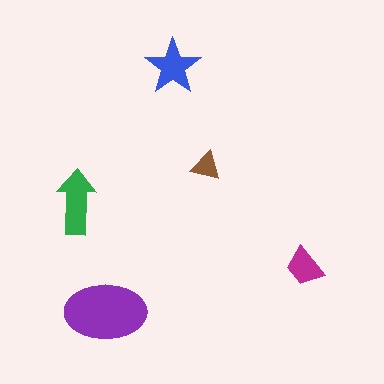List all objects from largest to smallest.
The purple ellipse, the green arrow, the blue star, the magenta trapezoid, the brown triangle.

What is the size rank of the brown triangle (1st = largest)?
5th.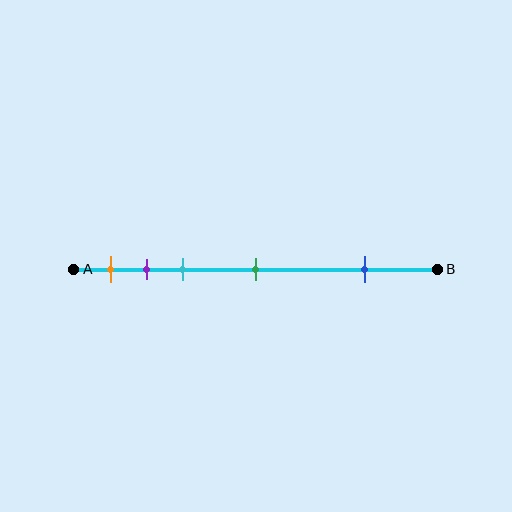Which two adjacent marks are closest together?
The purple and cyan marks are the closest adjacent pair.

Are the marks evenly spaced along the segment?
No, the marks are not evenly spaced.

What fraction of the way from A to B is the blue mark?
The blue mark is approximately 80% (0.8) of the way from A to B.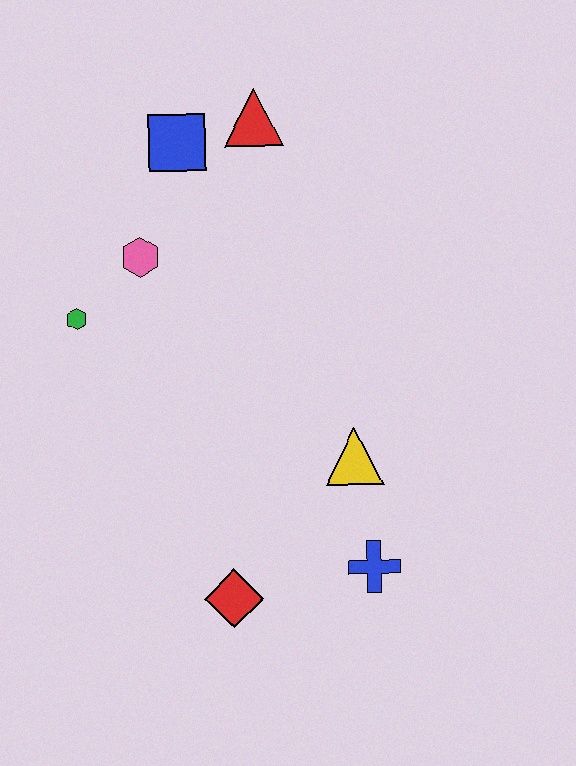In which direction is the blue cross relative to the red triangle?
The blue cross is below the red triangle.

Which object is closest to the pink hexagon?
The green hexagon is closest to the pink hexagon.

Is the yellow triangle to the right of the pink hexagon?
Yes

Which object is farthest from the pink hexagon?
The blue cross is farthest from the pink hexagon.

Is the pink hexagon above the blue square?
No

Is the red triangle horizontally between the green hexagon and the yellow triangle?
Yes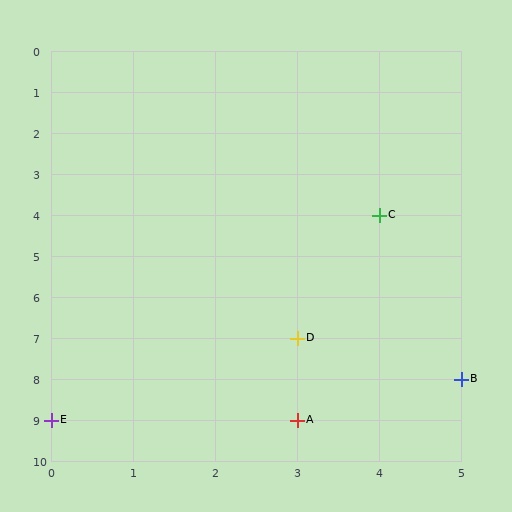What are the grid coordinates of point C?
Point C is at grid coordinates (4, 4).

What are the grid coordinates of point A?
Point A is at grid coordinates (3, 9).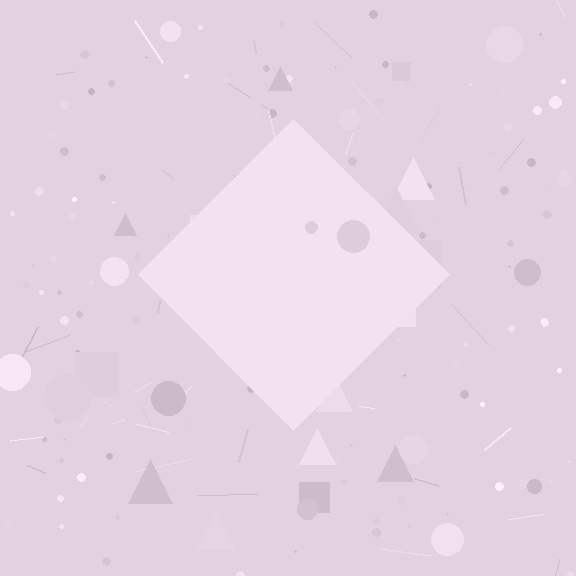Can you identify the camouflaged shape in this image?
The camouflaged shape is a diamond.